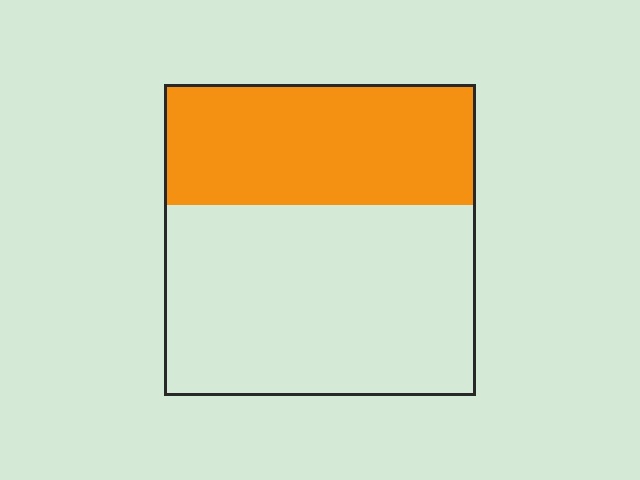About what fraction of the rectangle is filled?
About two fifths (2/5).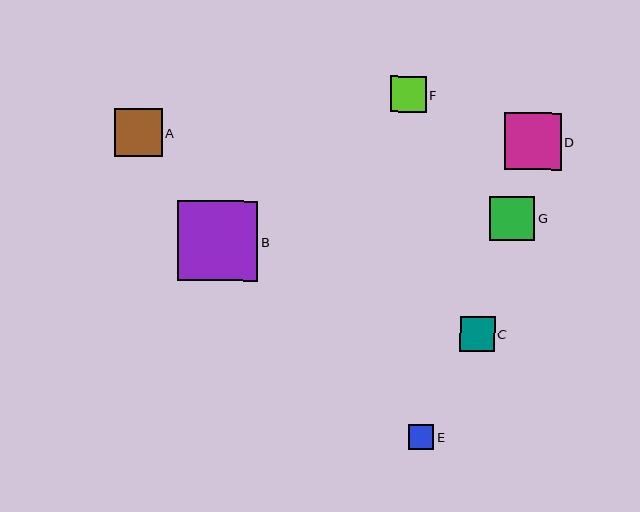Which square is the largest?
Square B is the largest with a size of approximately 80 pixels.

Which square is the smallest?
Square E is the smallest with a size of approximately 25 pixels.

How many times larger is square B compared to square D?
Square B is approximately 1.4 times the size of square D.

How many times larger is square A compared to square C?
Square A is approximately 1.4 times the size of square C.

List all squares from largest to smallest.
From largest to smallest: B, D, A, G, F, C, E.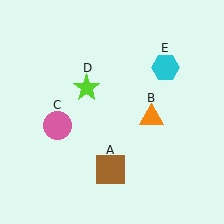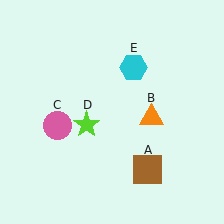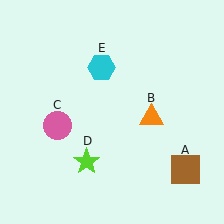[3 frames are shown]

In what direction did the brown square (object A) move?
The brown square (object A) moved right.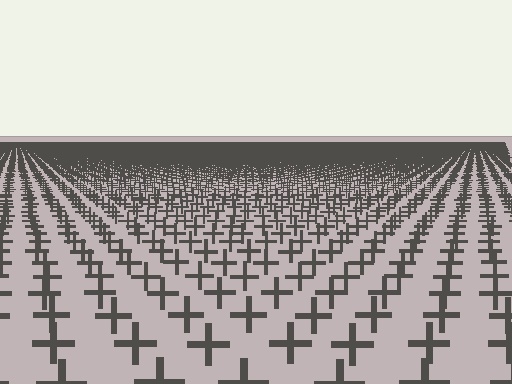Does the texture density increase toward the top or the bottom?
Density increases toward the top.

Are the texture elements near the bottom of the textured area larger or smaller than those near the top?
Larger. Near the bottom, elements are closer to the viewer and appear at a bigger on-screen size.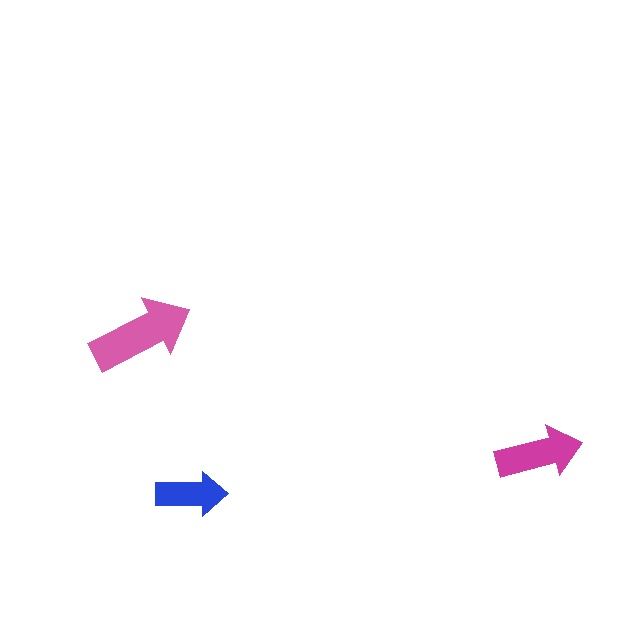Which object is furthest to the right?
The magenta arrow is rightmost.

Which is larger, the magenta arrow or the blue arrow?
The magenta one.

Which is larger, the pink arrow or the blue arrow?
The pink one.